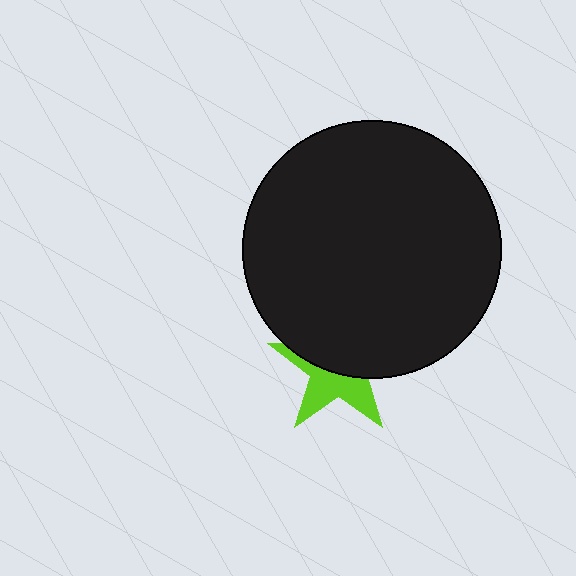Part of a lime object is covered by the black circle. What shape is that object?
It is a star.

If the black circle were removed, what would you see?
You would see the complete lime star.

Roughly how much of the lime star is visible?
A small part of it is visible (roughly 45%).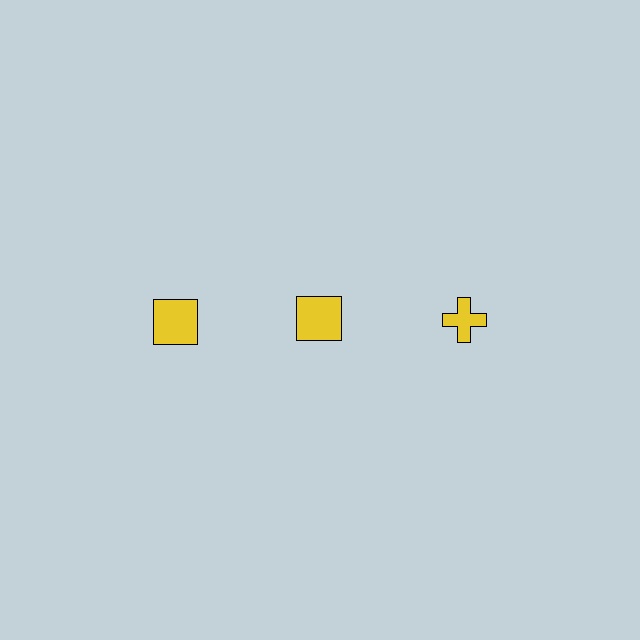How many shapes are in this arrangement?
There are 3 shapes arranged in a grid pattern.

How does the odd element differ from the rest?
It has a different shape: cross instead of square.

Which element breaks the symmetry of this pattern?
The yellow cross in the top row, center column breaks the symmetry. All other shapes are yellow squares.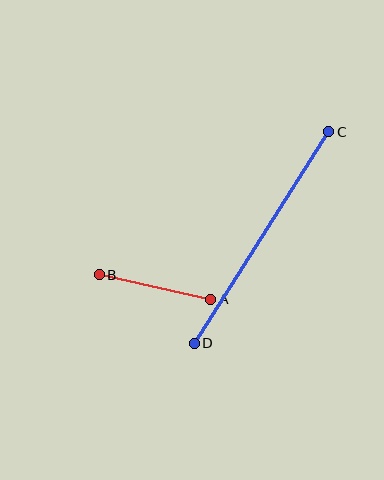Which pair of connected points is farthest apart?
Points C and D are farthest apart.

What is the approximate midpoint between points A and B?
The midpoint is at approximately (155, 287) pixels.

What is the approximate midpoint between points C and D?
The midpoint is at approximately (262, 238) pixels.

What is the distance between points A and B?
The distance is approximately 114 pixels.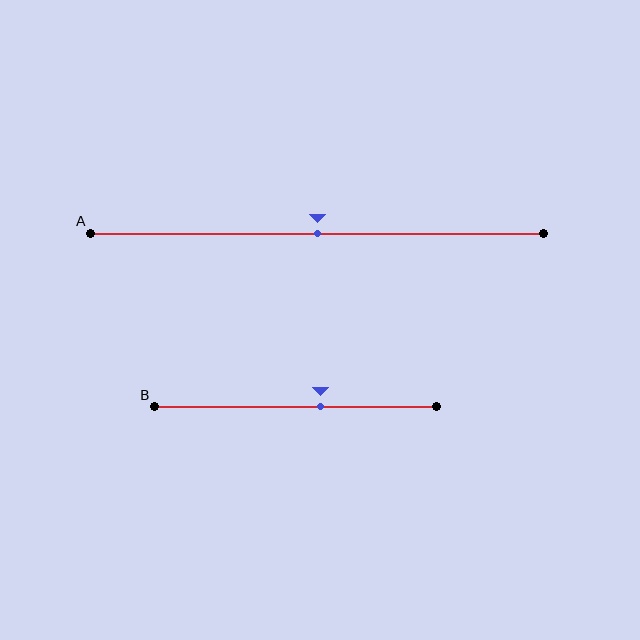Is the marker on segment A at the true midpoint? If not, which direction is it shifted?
Yes, the marker on segment A is at the true midpoint.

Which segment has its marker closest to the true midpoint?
Segment A has its marker closest to the true midpoint.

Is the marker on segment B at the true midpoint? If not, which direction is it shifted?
No, the marker on segment B is shifted to the right by about 9% of the segment length.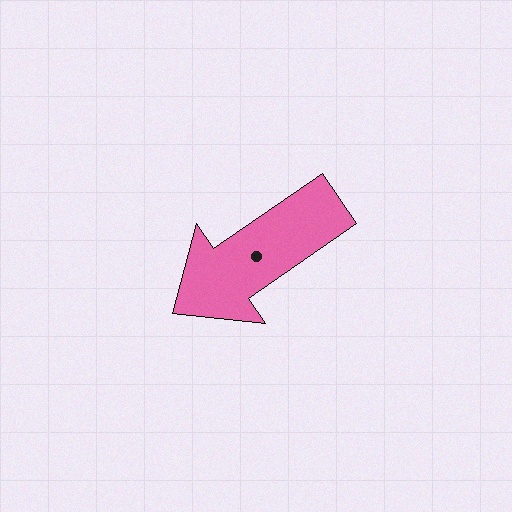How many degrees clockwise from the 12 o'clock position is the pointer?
Approximately 235 degrees.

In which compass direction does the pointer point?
Southwest.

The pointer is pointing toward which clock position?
Roughly 8 o'clock.